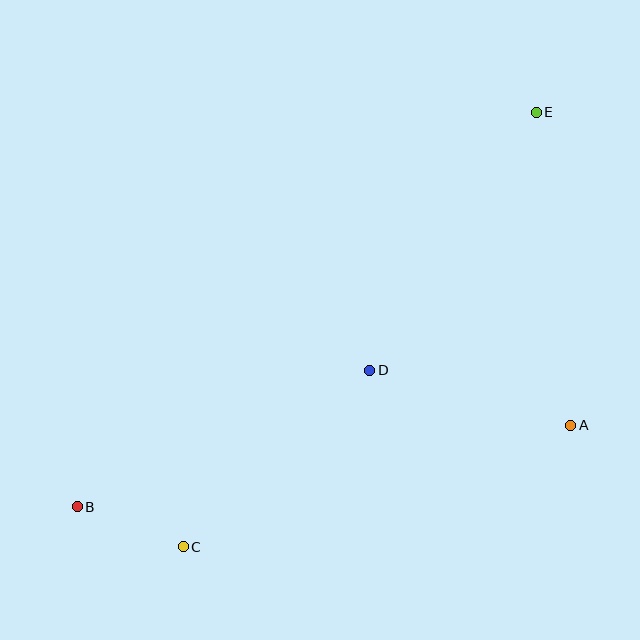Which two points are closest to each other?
Points B and C are closest to each other.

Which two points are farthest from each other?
Points B and E are farthest from each other.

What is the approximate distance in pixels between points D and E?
The distance between D and E is approximately 307 pixels.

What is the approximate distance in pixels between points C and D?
The distance between C and D is approximately 257 pixels.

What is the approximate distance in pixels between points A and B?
The distance between A and B is approximately 501 pixels.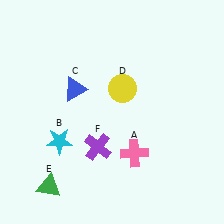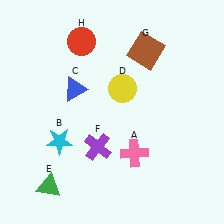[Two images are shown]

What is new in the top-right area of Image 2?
A brown square (G) was added in the top-right area of Image 2.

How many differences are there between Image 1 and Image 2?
There are 2 differences between the two images.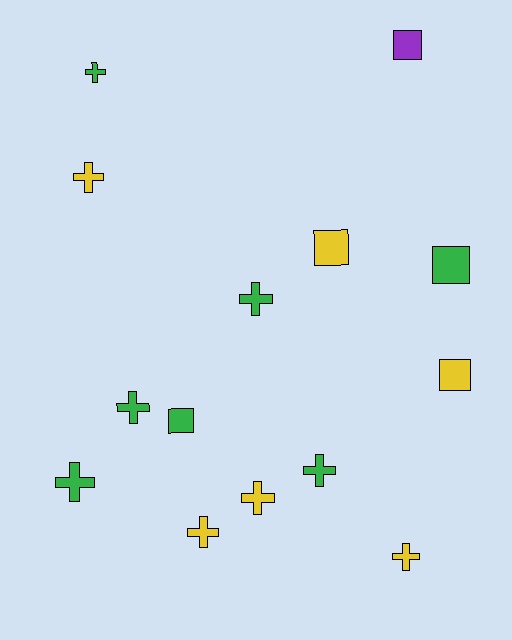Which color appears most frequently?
Green, with 7 objects.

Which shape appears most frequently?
Cross, with 9 objects.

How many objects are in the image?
There are 14 objects.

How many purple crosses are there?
There are no purple crosses.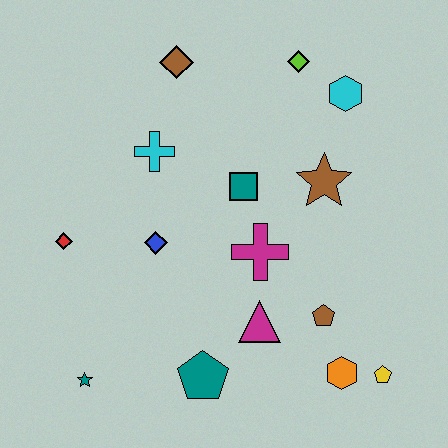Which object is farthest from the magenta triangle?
The brown diamond is farthest from the magenta triangle.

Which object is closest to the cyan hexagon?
The lime diamond is closest to the cyan hexagon.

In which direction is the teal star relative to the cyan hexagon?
The teal star is below the cyan hexagon.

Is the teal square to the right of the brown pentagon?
No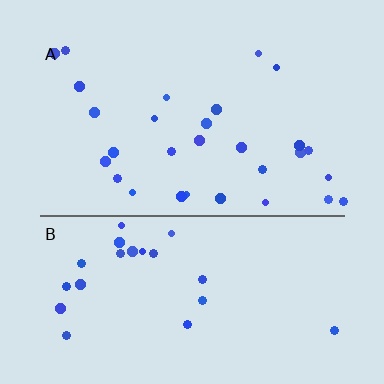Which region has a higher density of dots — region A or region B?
A (the top).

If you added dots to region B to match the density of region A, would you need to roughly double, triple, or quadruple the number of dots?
Approximately double.